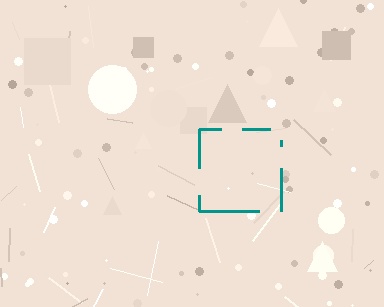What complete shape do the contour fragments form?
The contour fragments form a square.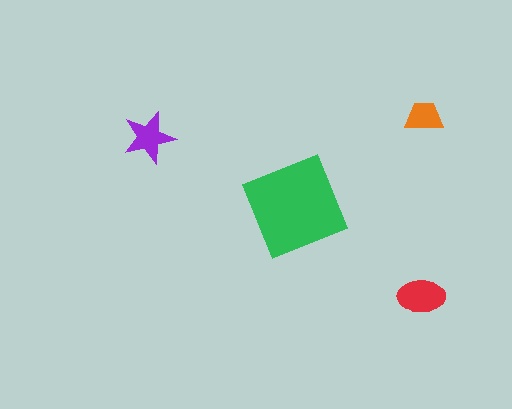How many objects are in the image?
There are 4 objects in the image.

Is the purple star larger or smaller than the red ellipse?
Smaller.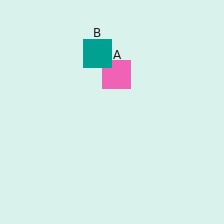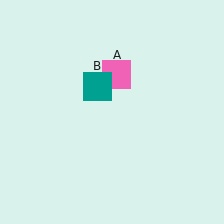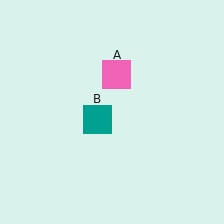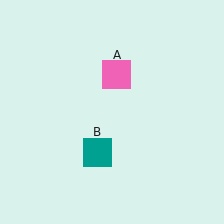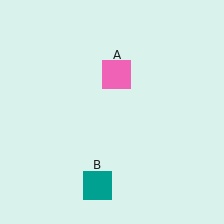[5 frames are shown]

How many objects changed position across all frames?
1 object changed position: teal square (object B).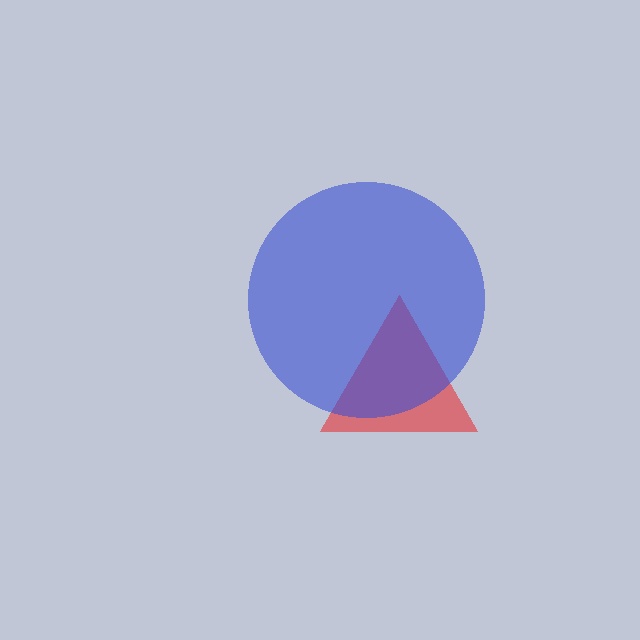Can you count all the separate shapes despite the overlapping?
Yes, there are 2 separate shapes.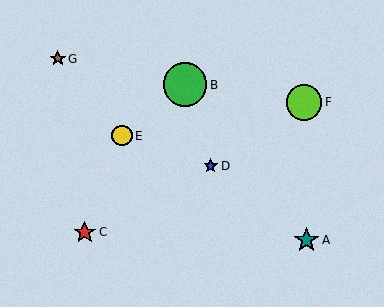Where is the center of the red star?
The center of the red star is at (85, 232).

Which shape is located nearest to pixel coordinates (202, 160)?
The blue star (labeled D) at (211, 166) is nearest to that location.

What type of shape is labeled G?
Shape G is a brown star.